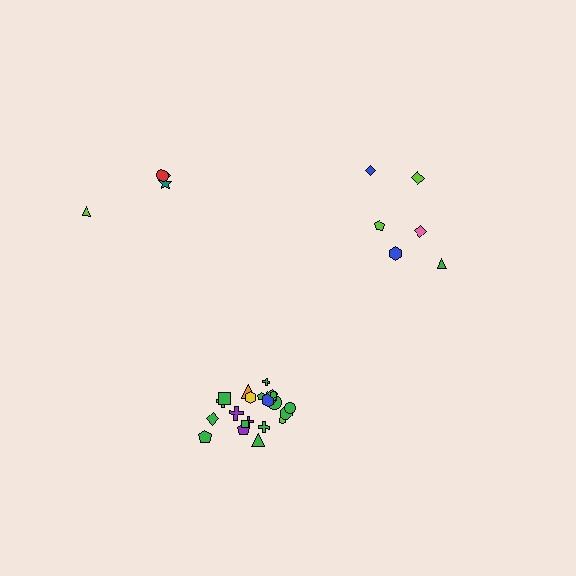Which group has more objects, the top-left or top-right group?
The top-right group.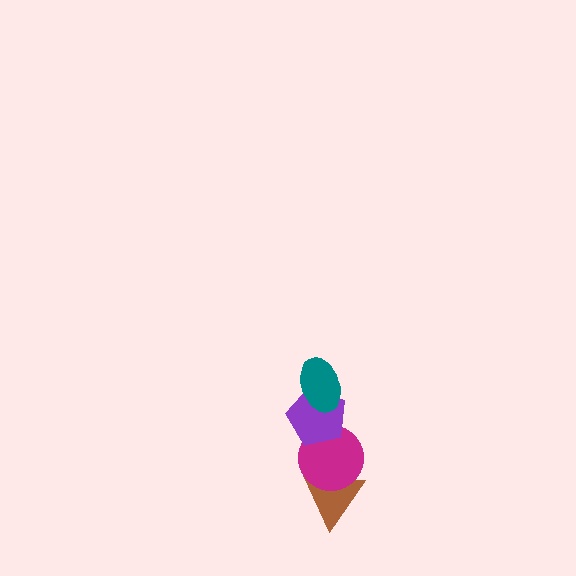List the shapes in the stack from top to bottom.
From top to bottom: the teal ellipse, the purple pentagon, the magenta circle, the brown triangle.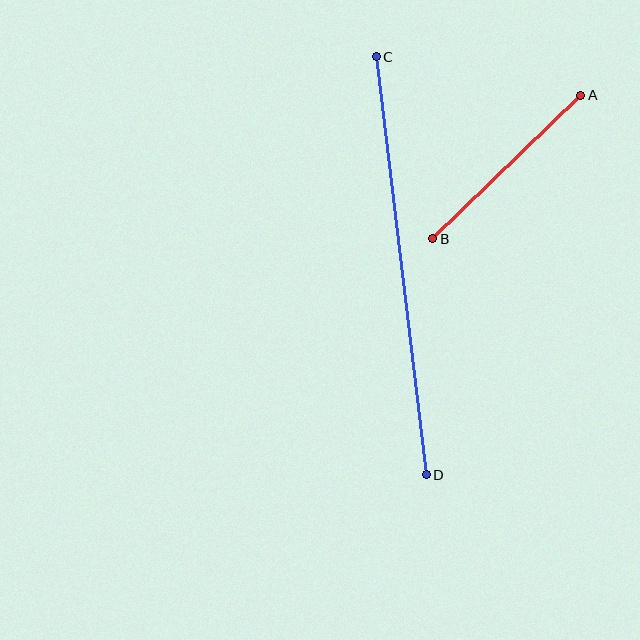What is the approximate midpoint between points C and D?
The midpoint is at approximately (401, 266) pixels.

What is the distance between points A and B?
The distance is approximately 206 pixels.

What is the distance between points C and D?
The distance is approximately 421 pixels.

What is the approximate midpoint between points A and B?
The midpoint is at approximately (507, 167) pixels.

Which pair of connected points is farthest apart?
Points C and D are farthest apart.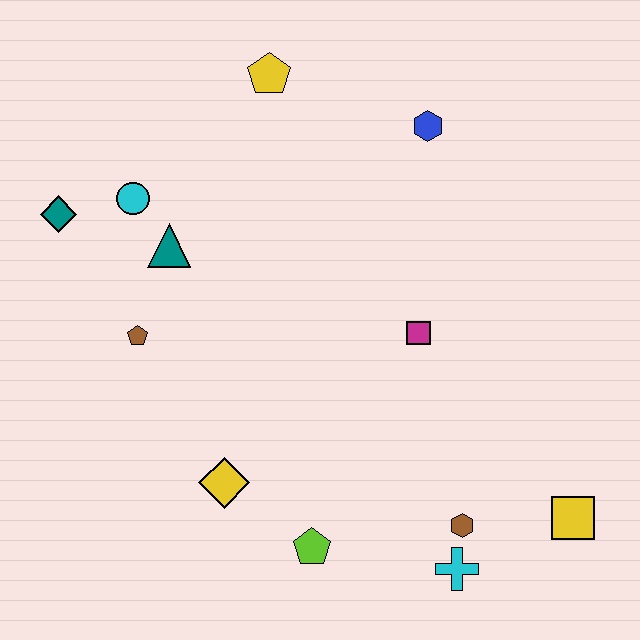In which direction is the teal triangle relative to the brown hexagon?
The teal triangle is to the left of the brown hexagon.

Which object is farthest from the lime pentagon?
The yellow pentagon is farthest from the lime pentagon.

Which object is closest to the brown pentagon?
The teal triangle is closest to the brown pentagon.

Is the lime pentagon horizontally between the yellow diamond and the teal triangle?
No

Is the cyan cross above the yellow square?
No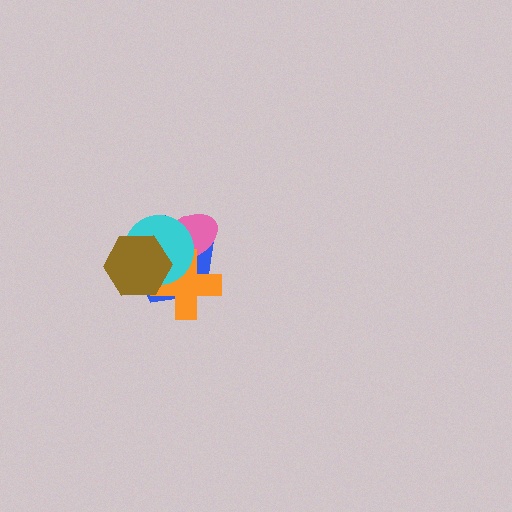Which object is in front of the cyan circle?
The brown hexagon is in front of the cyan circle.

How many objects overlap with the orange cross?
4 objects overlap with the orange cross.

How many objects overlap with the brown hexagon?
4 objects overlap with the brown hexagon.